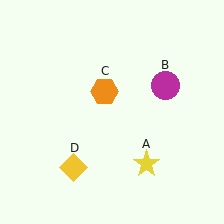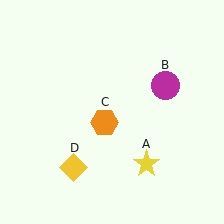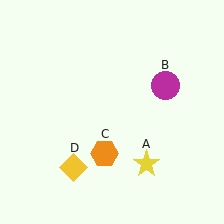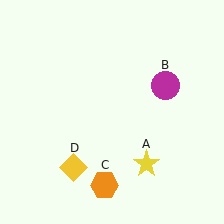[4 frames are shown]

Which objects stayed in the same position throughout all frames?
Yellow star (object A) and magenta circle (object B) and yellow diamond (object D) remained stationary.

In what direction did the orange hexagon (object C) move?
The orange hexagon (object C) moved down.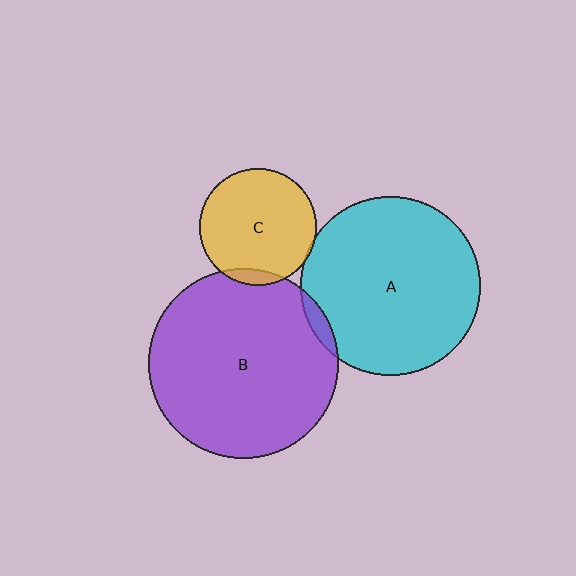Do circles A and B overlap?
Yes.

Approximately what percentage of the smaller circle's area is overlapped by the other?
Approximately 5%.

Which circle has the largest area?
Circle B (purple).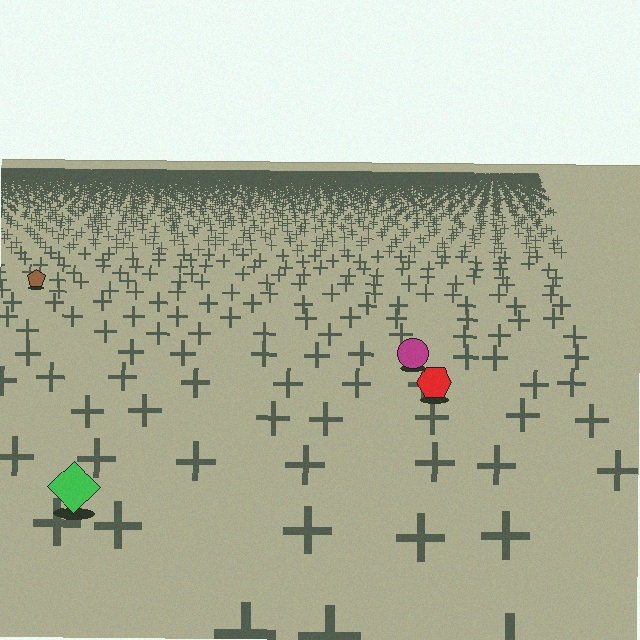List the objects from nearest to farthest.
From nearest to farthest: the green diamond, the red hexagon, the magenta circle, the brown pentagon.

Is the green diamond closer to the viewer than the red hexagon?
Yes. The green diamond is closer — you can tell from the texture gradient: the ground texture is coarser near it.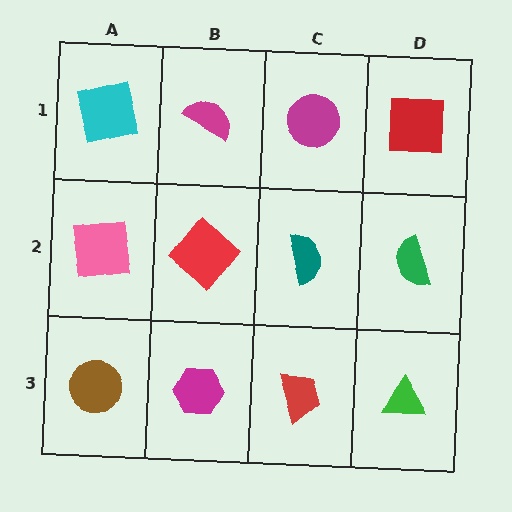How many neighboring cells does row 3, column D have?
2.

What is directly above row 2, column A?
A cyan square.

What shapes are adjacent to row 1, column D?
A green semicircle (row 2, column D), a magenta circle (row 1, column C).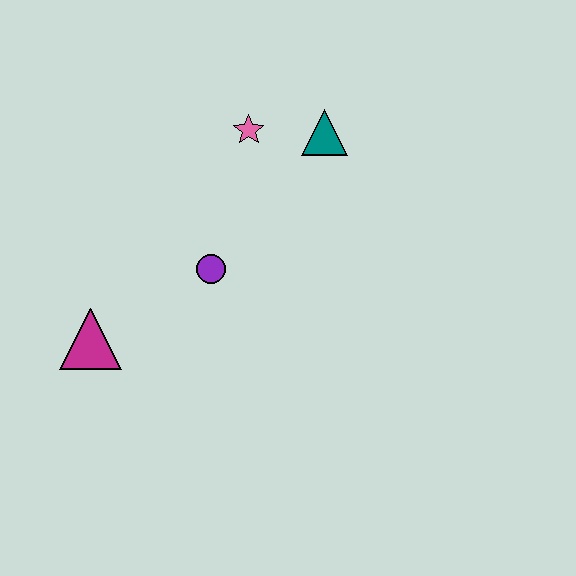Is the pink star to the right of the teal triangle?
No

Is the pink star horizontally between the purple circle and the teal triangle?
Yes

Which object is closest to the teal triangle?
The pink star is closest to the teal triangle.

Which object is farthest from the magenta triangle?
The teal triangle is farthest from the magenta triangle.